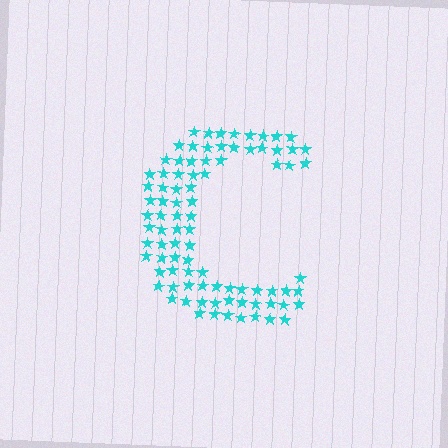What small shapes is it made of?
It is made of small stars.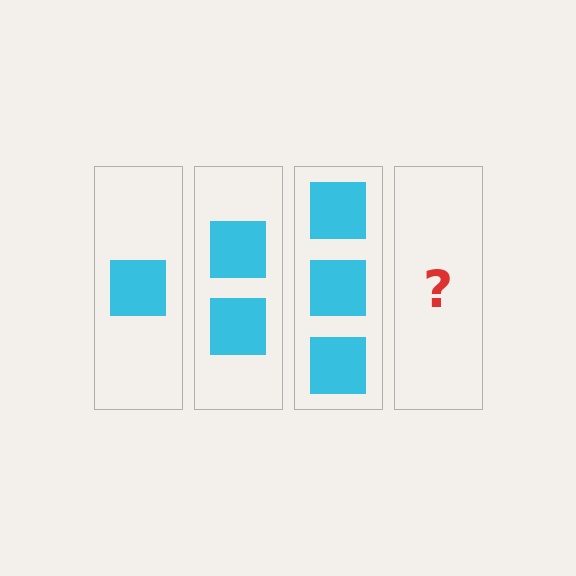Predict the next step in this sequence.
The next step is 4 squares.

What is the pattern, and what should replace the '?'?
The pattern is that each step adds one more square. The '?' should be 4 squares.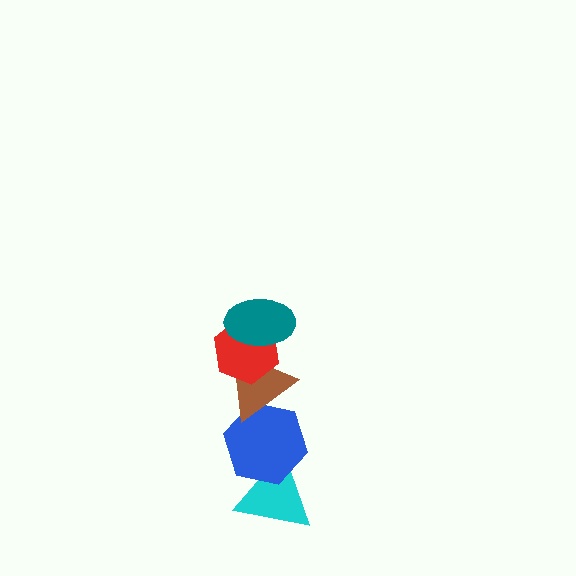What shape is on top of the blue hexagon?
The brown triangle is on top of the blue hexagon.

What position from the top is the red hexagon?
The red hexagon is 2nd from the top.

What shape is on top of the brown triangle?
The red hexagon is on top of the brown triangle.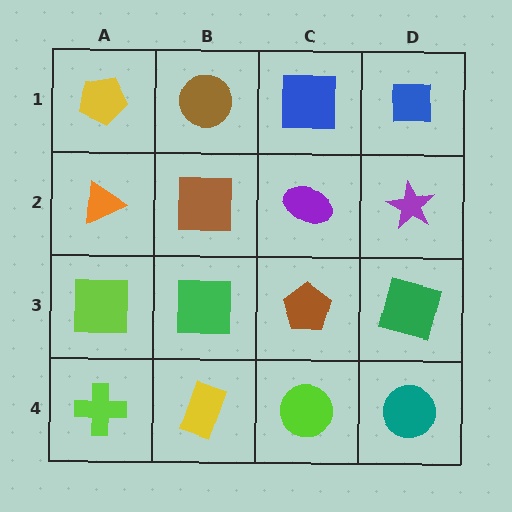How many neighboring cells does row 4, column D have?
2.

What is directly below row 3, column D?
A teal circle.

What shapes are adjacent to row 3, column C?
A purple ellipse (row 2, column C), a lime circle (row 4, column C), a green square (row 3, column B), a green square (row 3, column D).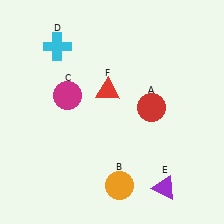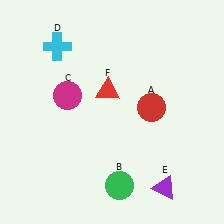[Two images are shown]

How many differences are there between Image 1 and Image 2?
There is 1 difference between the two images.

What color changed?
The circle (B) changed from orange in Image 1 to green in Image 2.